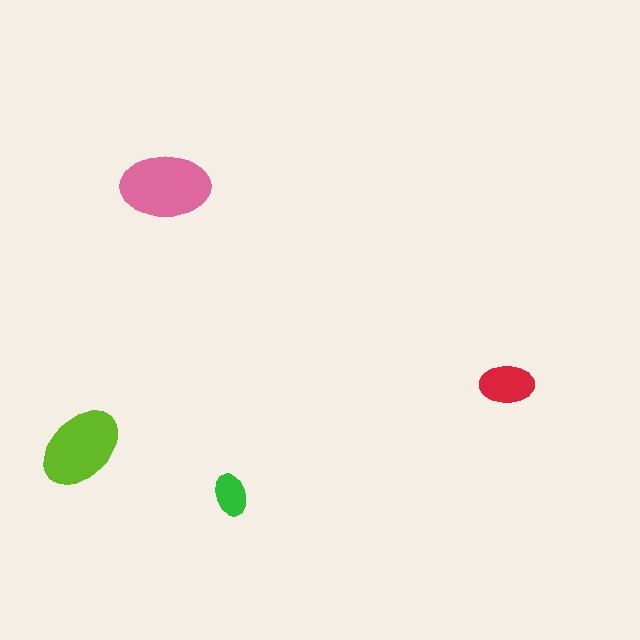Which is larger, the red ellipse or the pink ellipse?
The pink one.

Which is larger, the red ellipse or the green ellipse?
The red one.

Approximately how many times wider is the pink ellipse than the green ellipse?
About 2 times wider.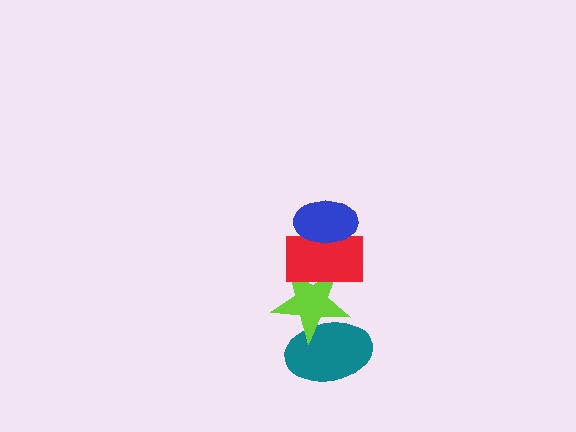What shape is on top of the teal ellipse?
The lime star is on top of the teal ellipse.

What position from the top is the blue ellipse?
The blue ellipse is 1st from the top.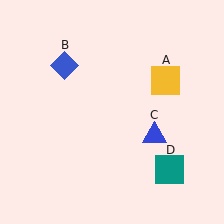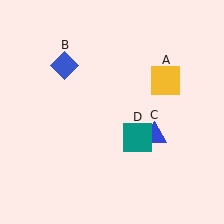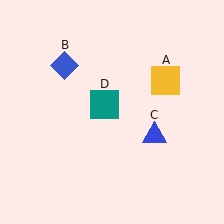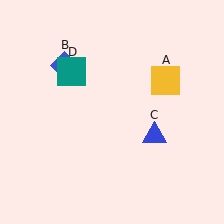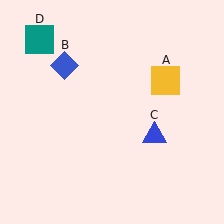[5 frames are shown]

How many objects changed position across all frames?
1 object changed position: teal square (object D).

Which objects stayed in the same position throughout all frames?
Yellow square (object A) and blue diamond (object B) and blue triangle (object C) remained stationary.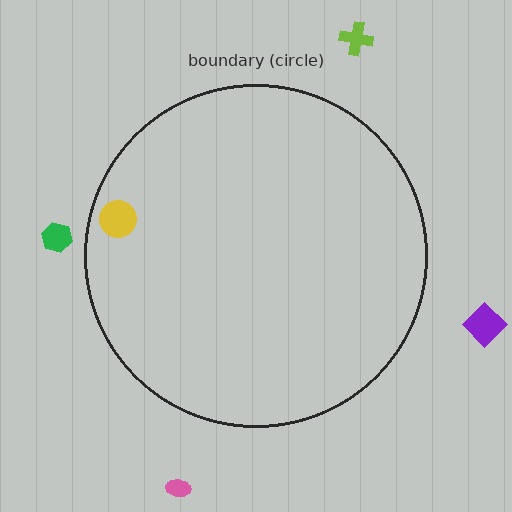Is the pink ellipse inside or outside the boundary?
Outside.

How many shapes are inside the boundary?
1 inside, 4 outside.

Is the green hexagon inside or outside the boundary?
Outside.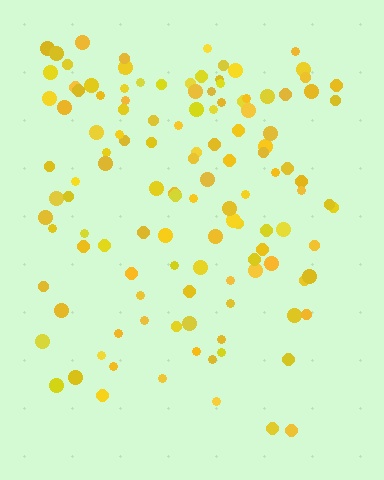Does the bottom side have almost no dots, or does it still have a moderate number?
Still a moderate number, just noticeably fewer than the top.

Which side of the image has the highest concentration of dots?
The top.